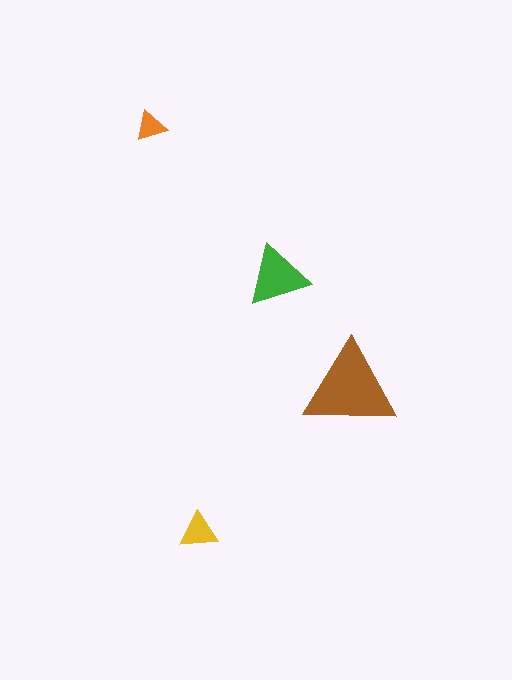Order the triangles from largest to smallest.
the brown one, the green one, the yellow one, the orange one.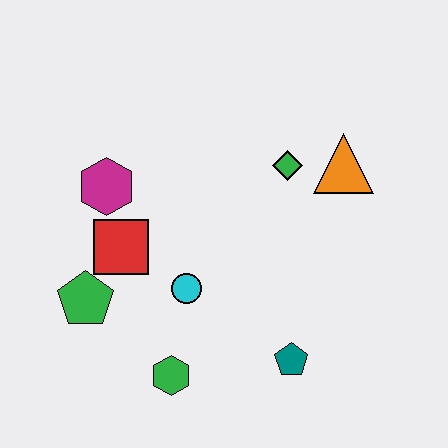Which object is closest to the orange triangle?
The green diamond is closest to the orange triangle.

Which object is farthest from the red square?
The orange triangle is farthest from the red square.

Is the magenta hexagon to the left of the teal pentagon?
Yes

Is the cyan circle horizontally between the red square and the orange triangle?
Yes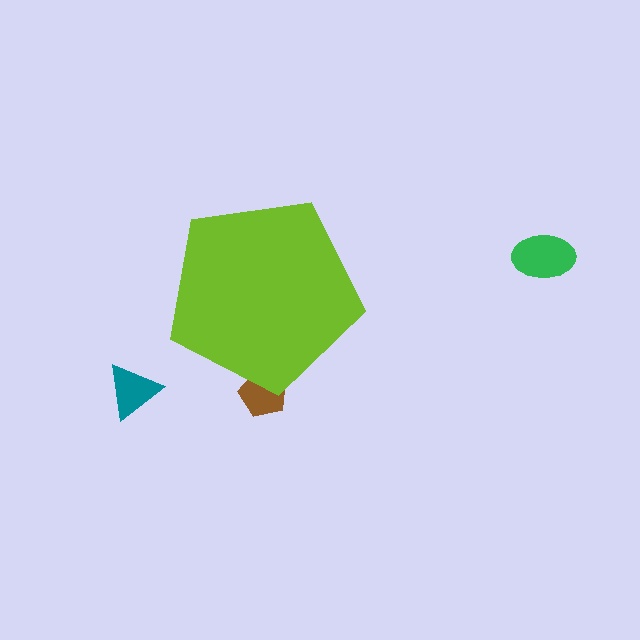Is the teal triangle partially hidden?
No, the teal triangle is fully visible.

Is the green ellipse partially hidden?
No, the green ellipse is fully visible.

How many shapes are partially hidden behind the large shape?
1 shape is partially hidden.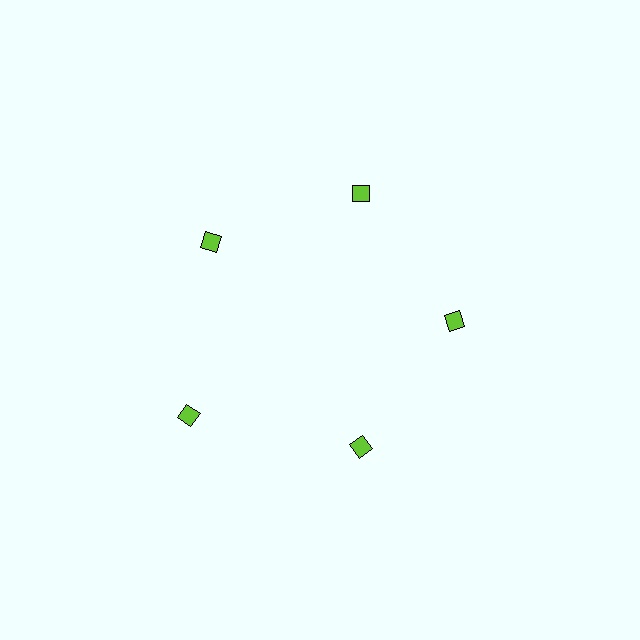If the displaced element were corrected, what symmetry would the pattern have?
It would have 5-fold rotational symmetry — the pattern would map onto itself every 72 degrees.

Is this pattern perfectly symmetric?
No. The 5 lime diamonds are arranged in a ring, but one element near the 8 o'clock position is pushed outward from the center, breaking the 5-fold rotational symmetry.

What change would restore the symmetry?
The symmetry would be restored by moving it inward, back onto the ring so that all 5 diamonds sit at equal angles and equal distance from the center.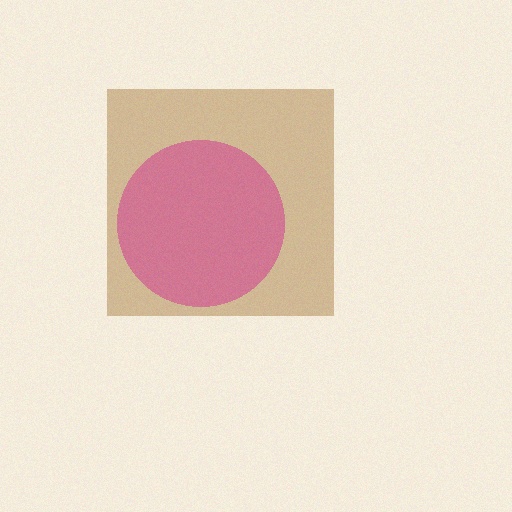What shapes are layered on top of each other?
The layered shapes are: a brown square, a magenta circle.